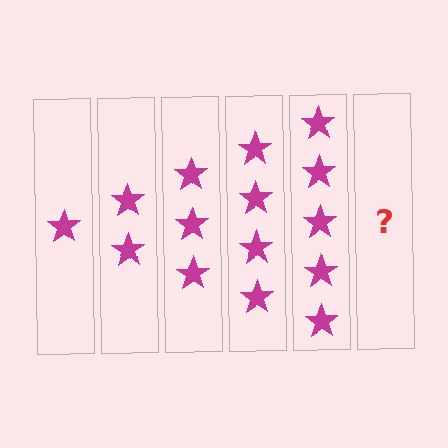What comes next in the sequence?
The next element should be 6 stars.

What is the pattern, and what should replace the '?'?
The pattern is that each step adds one more star. The '?' should be 6 stars.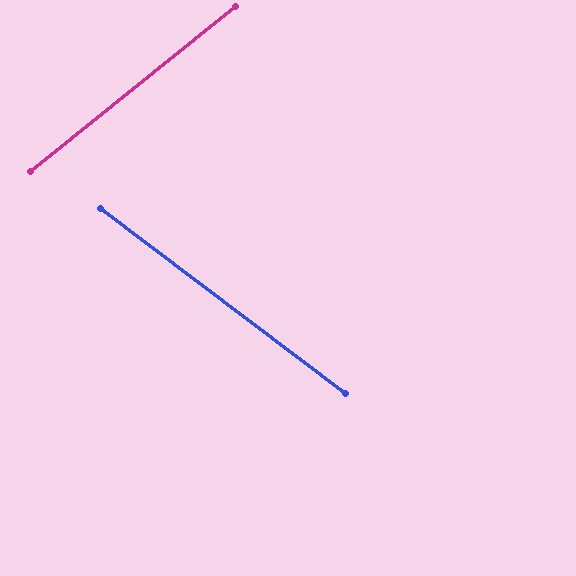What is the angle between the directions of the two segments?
Approximately 76 degrees.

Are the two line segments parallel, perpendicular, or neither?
Neither parallel nor perpendicular — they differ by about 76°.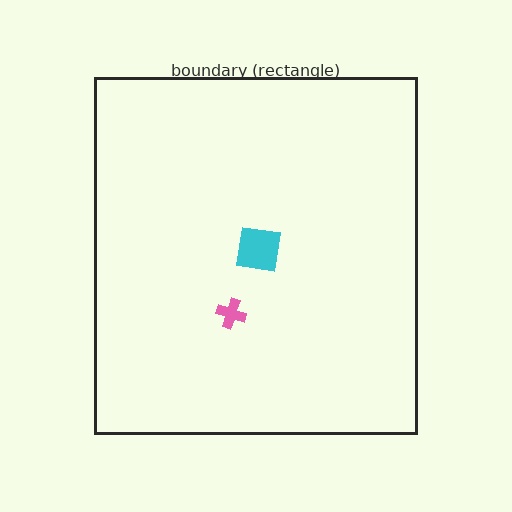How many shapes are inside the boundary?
2 inside, 0 outside.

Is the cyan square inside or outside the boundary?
Inside.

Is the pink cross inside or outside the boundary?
Inside.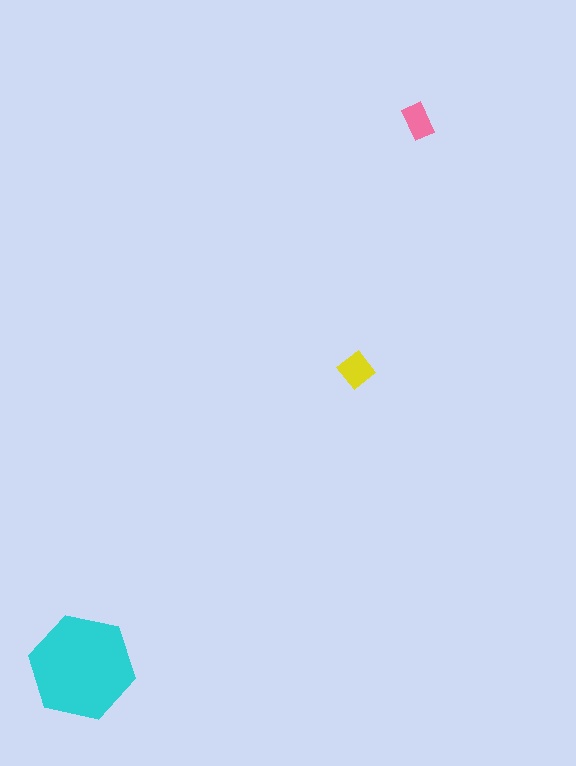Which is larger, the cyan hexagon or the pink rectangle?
The cyan hexagon.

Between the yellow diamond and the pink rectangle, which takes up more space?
The yellow diamond.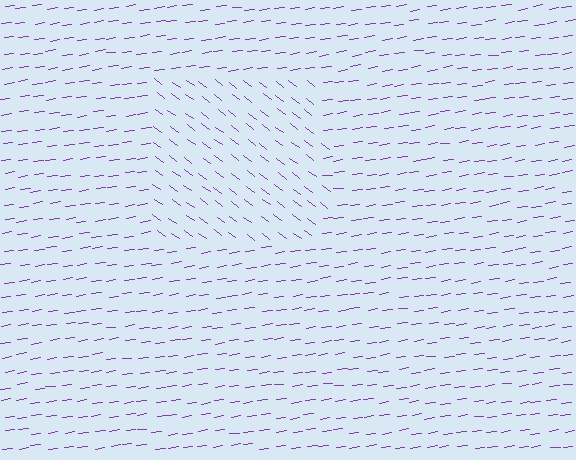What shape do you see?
I see a rectangle.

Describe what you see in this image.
The image is filled with small purple line segments. A rectangle region in the image has lines oriented differently from the surrounding lines, creating a visible texture boundary.